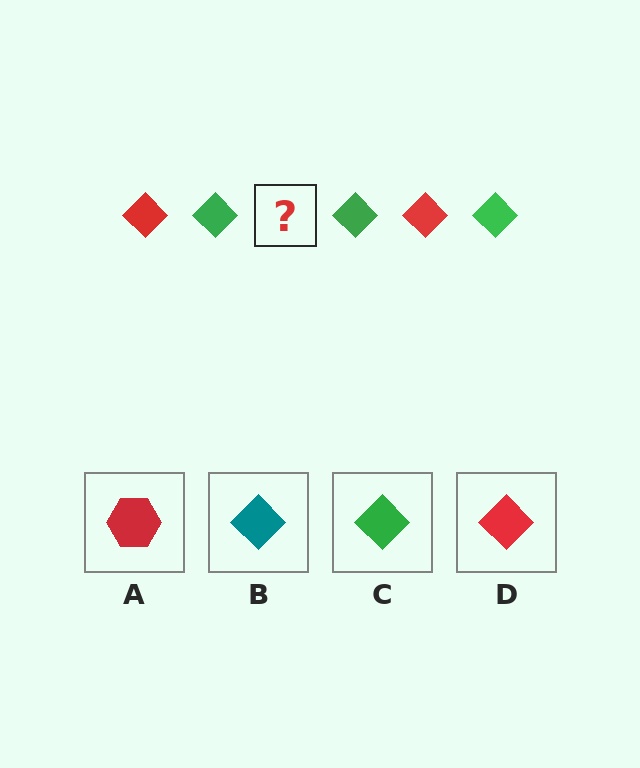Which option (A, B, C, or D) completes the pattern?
D.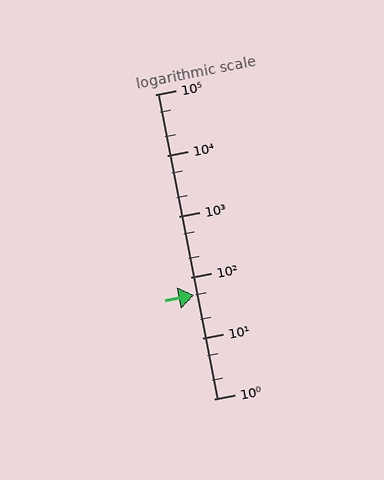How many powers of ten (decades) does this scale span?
The scale spans 5 decades, from 1 to 100000.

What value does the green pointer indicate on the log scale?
The pointer indicates approximately 50.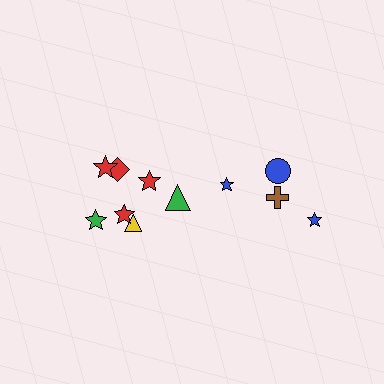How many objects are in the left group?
There are 7 objects.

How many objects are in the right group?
There are 4 objects.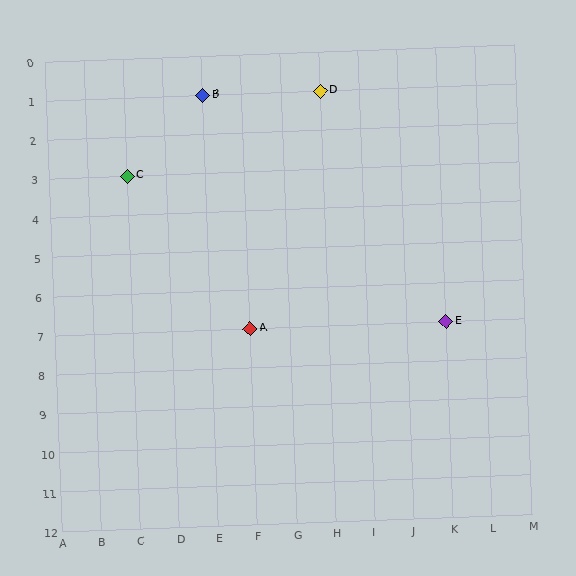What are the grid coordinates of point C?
Point C is at grid coordinates (C, 3).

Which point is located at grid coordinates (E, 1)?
Point B is at (E, 1).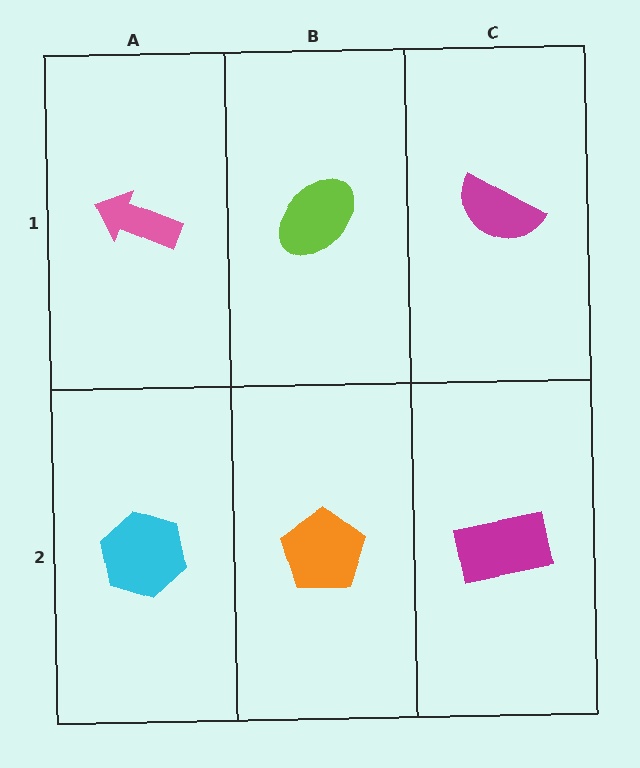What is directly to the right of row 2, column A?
An orange pentagon.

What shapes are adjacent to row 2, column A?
A pink arrow (row 1, column A), an orange pentagon (row 2, column B).